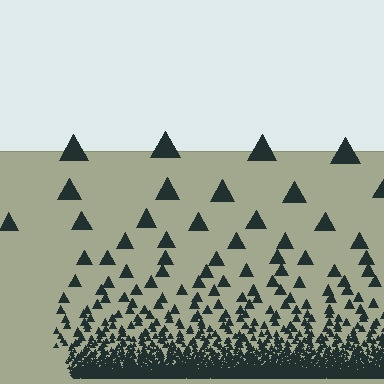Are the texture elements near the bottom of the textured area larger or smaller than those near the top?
Smaller. The gradient is inverted — elements near the bottom are smaller and denser.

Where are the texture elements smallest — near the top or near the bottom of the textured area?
Near the bottom.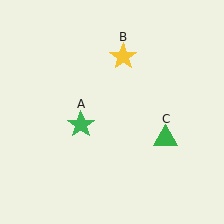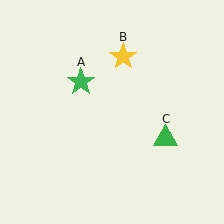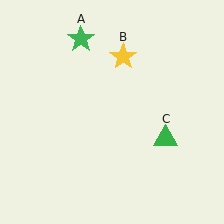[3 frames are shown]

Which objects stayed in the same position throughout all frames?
Yellow star (object B) and green triangle (object C) remained stationary.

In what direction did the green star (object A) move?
The green star (object A) moved up.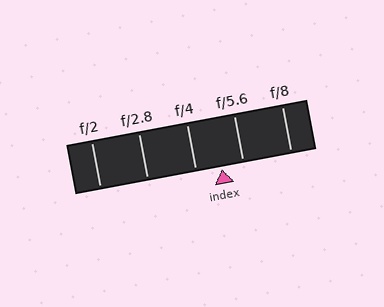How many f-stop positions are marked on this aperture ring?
There are 5 f-stop positions marked.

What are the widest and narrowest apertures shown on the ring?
The widest aperture shown is f/2 and the narrowest is f/8.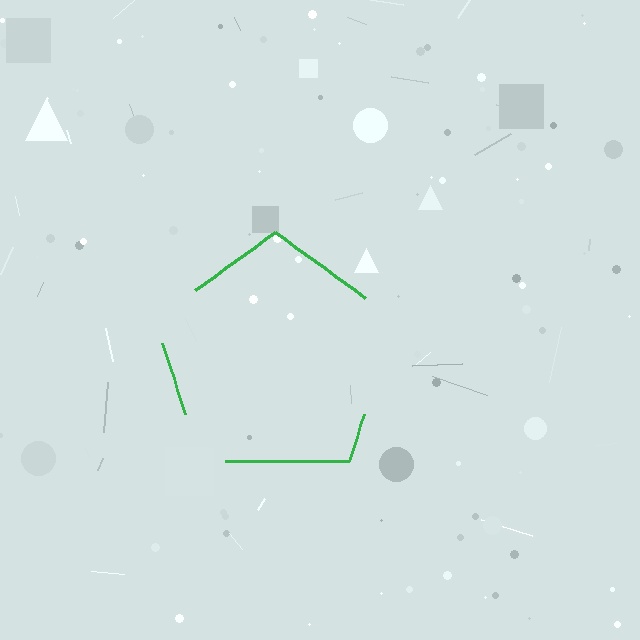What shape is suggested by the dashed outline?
The dashed outline suggests a pentagon.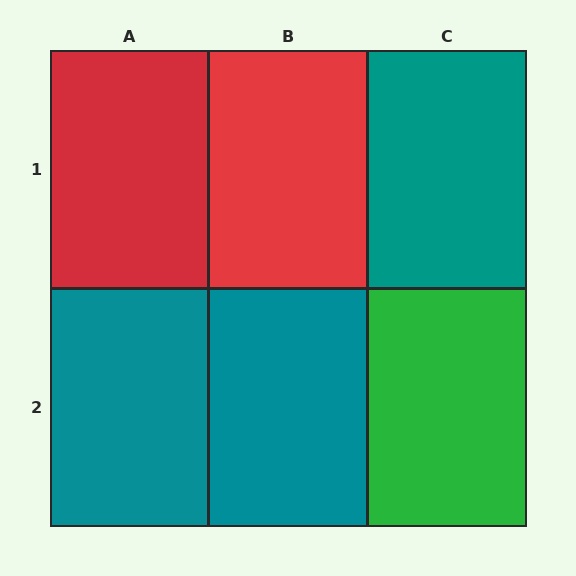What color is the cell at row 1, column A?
Red.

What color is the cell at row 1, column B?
Red.